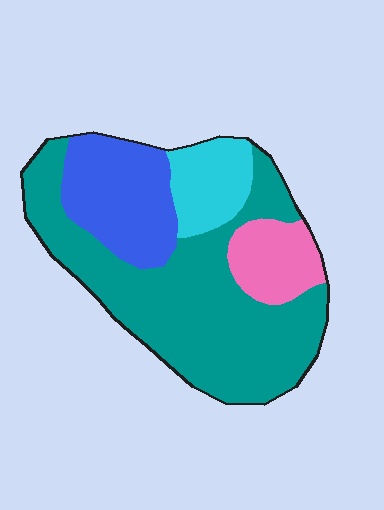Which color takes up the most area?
Teal, at roughly 55%.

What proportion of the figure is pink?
Pink takes up about one eighth (1/8) of the figure.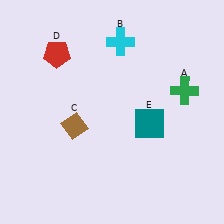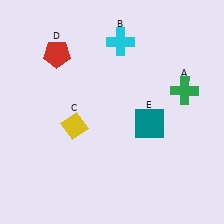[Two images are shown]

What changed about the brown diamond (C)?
In Image 1, C is brown. In Image 2, it changed to yellow.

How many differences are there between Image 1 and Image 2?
There is 1 difference between the two images.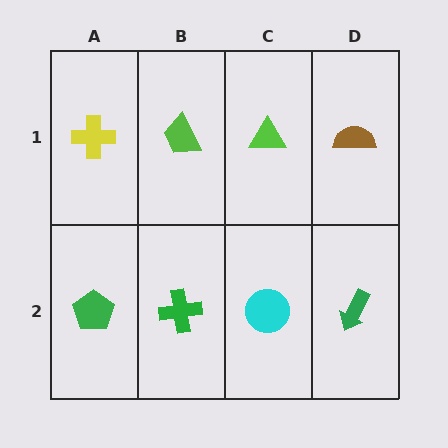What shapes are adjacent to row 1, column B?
A green cross (row 2, column B), a yellow cross (row 1, column A), a lime triangle (row 1, column C).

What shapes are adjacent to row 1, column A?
A green pentagon (row 2, column A), a lime trapezoid (row 1, column B).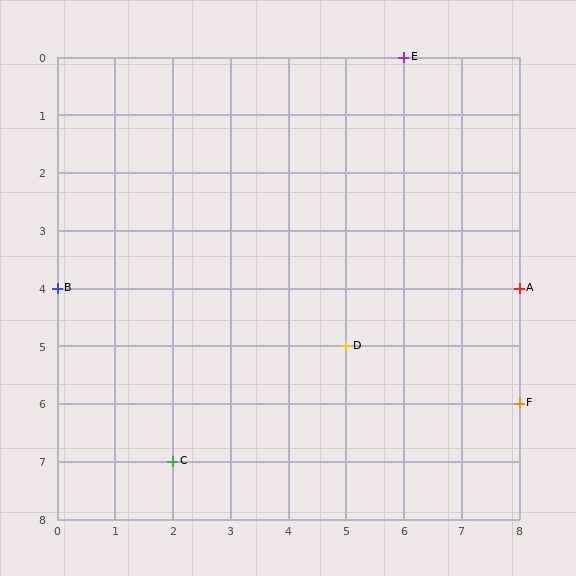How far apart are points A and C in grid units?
Points A and C are 6 columns and 3 rows apart (about 6.7 grid units diagonally).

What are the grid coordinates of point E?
Point E is at grid coordinates (6, 0).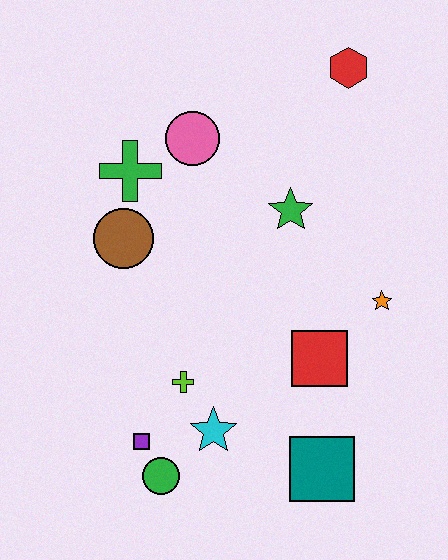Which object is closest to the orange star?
The red square is closest to the orange star.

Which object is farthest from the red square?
The red hexagon is farthest from the red square.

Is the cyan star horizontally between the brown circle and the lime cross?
No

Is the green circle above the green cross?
No